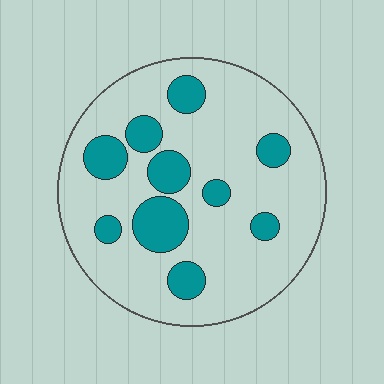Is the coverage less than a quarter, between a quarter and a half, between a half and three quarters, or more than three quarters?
Less than a quarter.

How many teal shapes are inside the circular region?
10.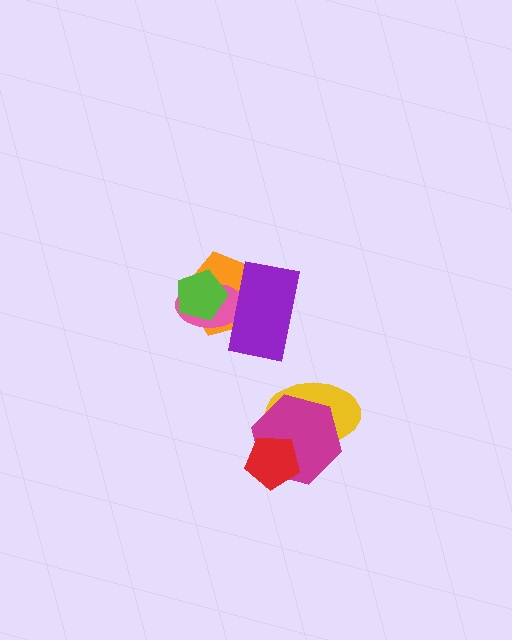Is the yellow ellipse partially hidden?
Yes, it is partially covered by another shape.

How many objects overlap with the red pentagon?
2 objects overlap with the red pentagon.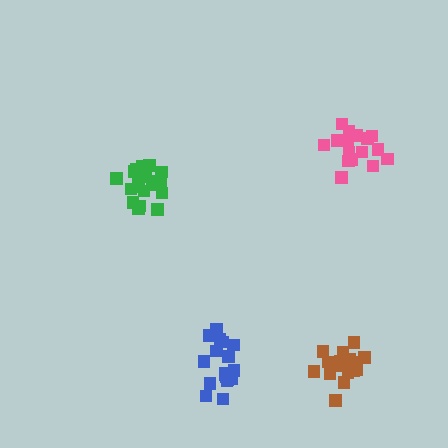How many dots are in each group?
Group 1: 20 dots, Group 2: 19 dots, Group 3: 18 dots, Group 4: 16 dots (73 total).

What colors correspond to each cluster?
The clusters are colored: green, blue, brown, pink.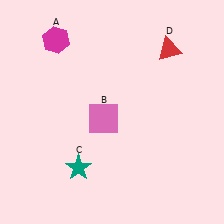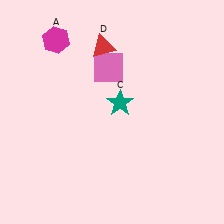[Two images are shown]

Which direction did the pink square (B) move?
The pink square (B) moved up.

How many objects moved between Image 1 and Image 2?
3 objects moved between the two images.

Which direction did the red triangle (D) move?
The red triangle (D) moved left.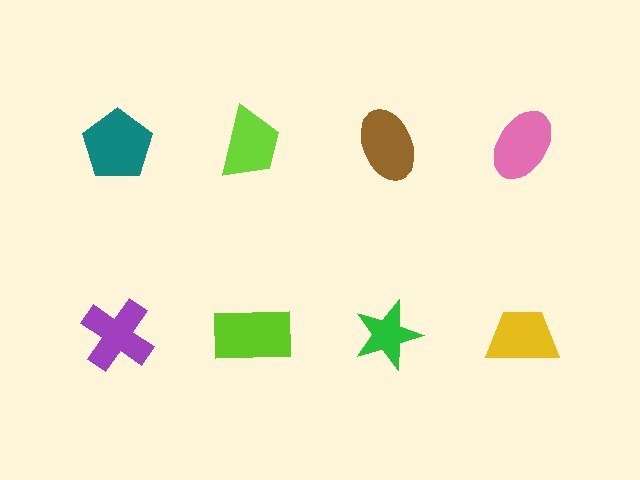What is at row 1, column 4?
A pink ellipse.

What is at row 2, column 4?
A yellow trapezoid.